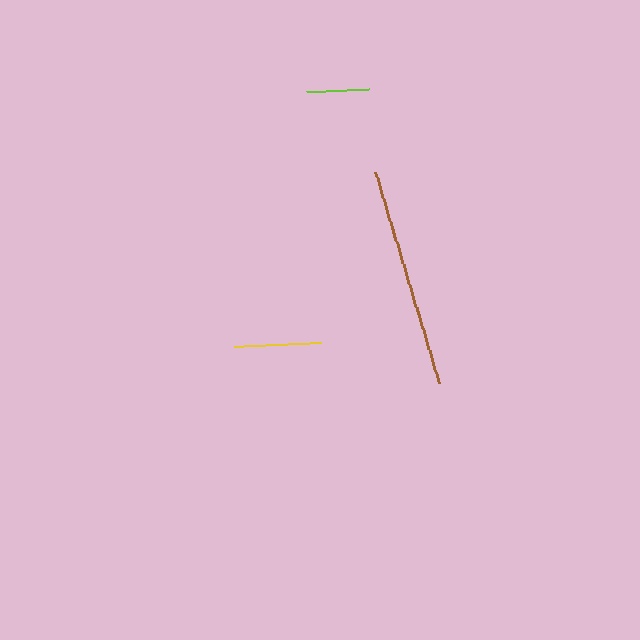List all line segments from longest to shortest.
From longest to shortest: brown, yellow, lime.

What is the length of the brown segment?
The brown segment is approximately 220 pixels long.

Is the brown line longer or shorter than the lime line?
The brown line is longer than the lime line.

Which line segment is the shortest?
The lime line is the shortest at approximately 62 pixels.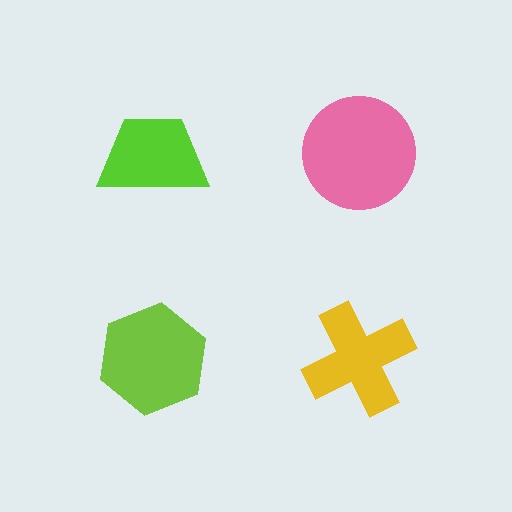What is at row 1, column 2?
A pink circle.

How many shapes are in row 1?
2 shapes.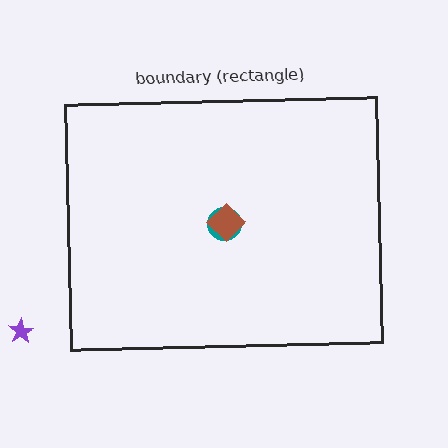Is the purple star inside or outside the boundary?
Outside.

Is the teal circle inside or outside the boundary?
Inside.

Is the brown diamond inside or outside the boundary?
Inside.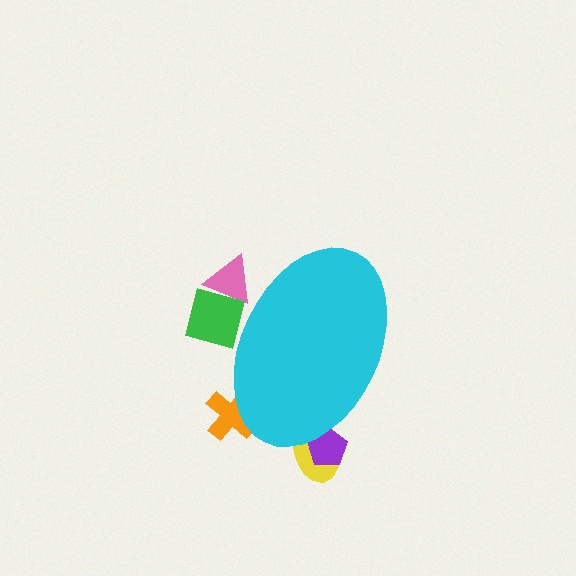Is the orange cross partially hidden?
Yes, the orange cross is partially hidden behind the cyan ellipse.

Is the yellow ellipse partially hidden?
Yes, the yellow ellipse is partially hidden behind the cyan ellipse.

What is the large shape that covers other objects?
A cyan ellipse.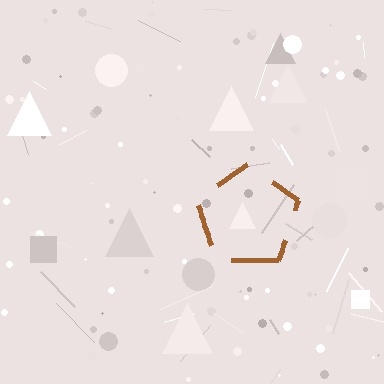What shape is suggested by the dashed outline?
The dashed outline suggests a pentagon.